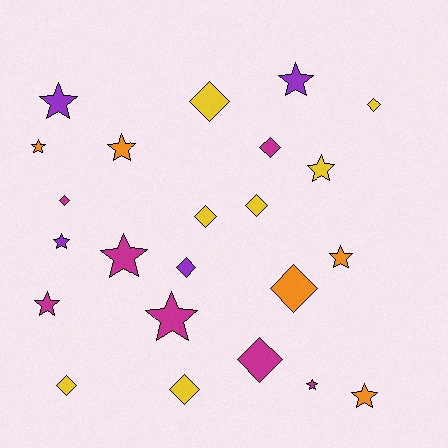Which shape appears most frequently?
Star, with 12 objects.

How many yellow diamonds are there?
There are 6 yellow diamonds.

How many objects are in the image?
There are 23 objects.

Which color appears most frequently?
Magenta, with 7 objects.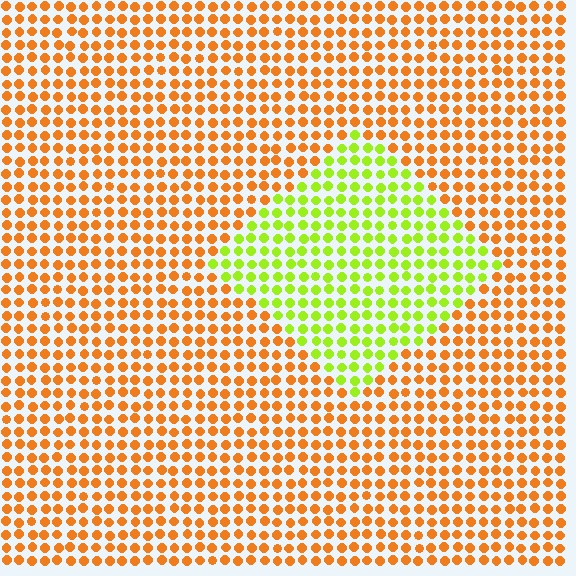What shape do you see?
I see a diamond.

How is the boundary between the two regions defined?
The boundary is defined purely by a slight shift in hue (about 57 degrees). Spacing, size, and orientation are identical on both sides.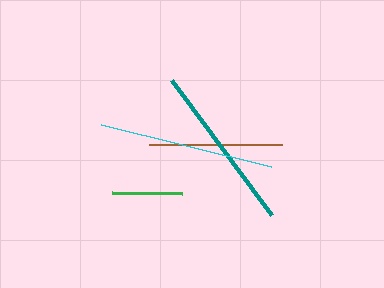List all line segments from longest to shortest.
From longest to shortest: cyan, teal, brown, green.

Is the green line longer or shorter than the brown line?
The brown line is longer than the green line.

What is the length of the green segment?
The green segment is approximately 70 pixels long.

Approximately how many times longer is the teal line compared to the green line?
The teal line is approximately 2.4 times the length of the green line.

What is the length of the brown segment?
The brown segment is approximately 133 pixels long.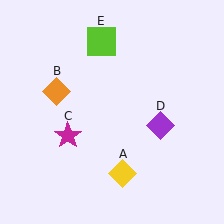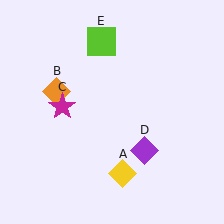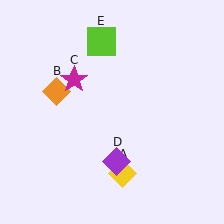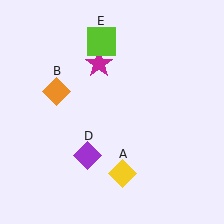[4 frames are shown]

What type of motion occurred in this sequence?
The magenta star (object C), purple diamond (object D) rotated clockwise around the center of the scene.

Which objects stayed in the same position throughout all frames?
Yellow diamond (object A) and orange diamond (object B) and lime square (object E) remained stationary.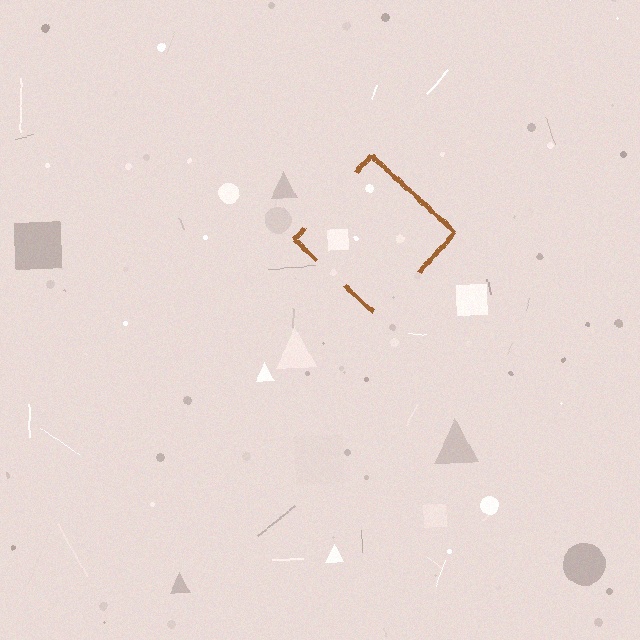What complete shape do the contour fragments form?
The contour fragments form a diamond.